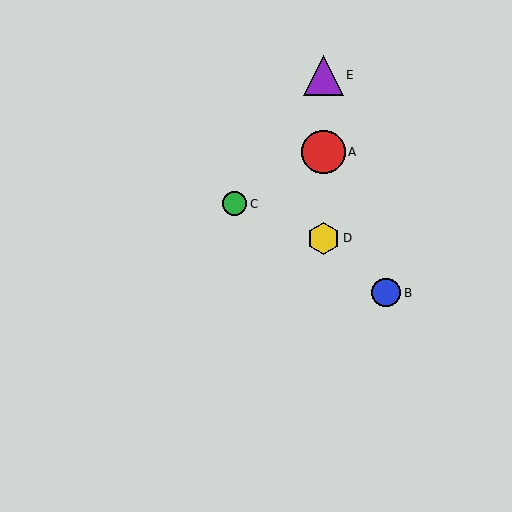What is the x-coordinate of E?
Object E is at x≈323.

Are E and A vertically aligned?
Yes, both are at x≈323.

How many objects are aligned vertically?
3 objects (A, D, E) are aligned vertically.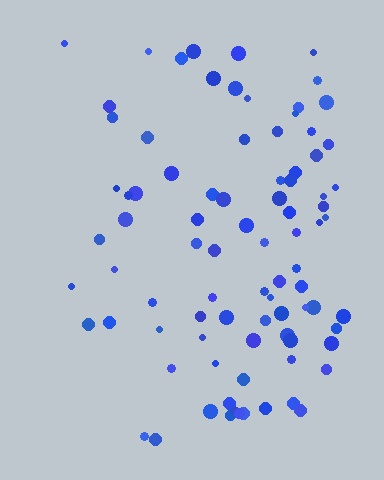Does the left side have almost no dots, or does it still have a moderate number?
Still a moderate number, just noticeably fewer than the right.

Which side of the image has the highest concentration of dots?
The right.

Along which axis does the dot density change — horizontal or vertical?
Horizontal.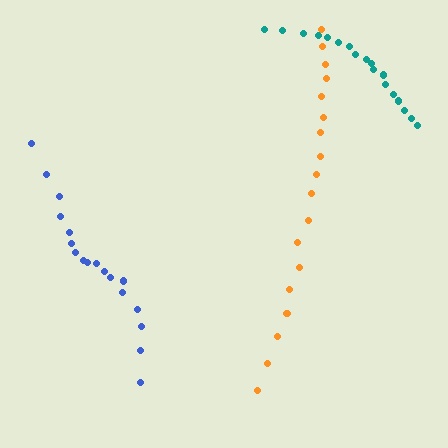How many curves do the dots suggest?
There are 3 distinct paths.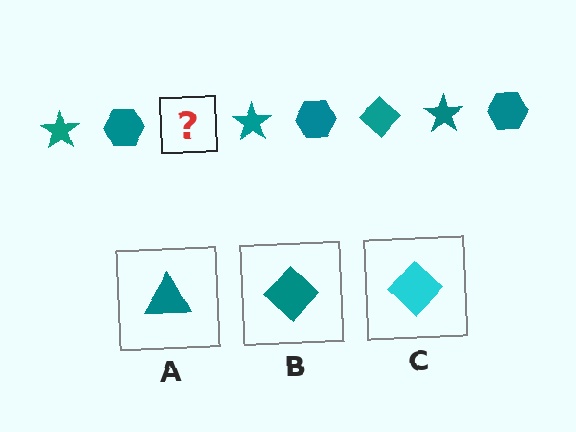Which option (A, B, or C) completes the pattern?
B.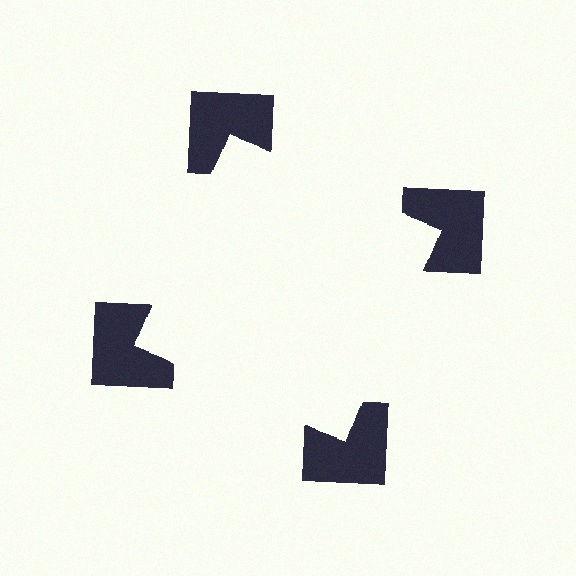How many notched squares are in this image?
There are 4 — one at each vertex of the illusory square.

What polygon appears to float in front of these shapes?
An illusory square — its edges are inferred from the aligned wedge cuts in the notched squares, not physically drawn.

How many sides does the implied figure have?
4 sides.